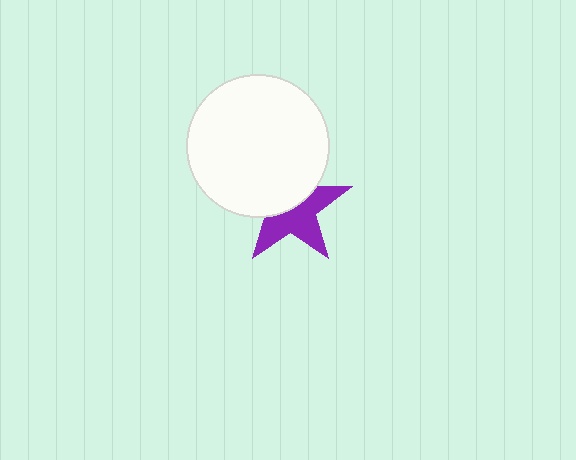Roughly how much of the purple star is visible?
About half of it is visible (roughly 53%).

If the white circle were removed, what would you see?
You would see the complete purple star.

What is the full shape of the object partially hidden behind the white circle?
The partially hidden object is a purple star.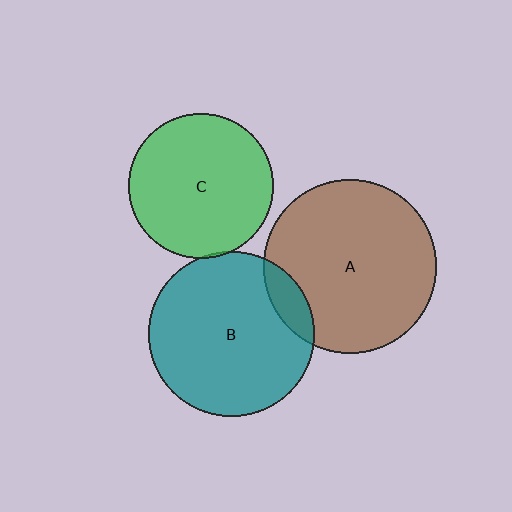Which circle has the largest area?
Circle A (brown).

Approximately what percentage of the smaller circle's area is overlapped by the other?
Approximately 10%.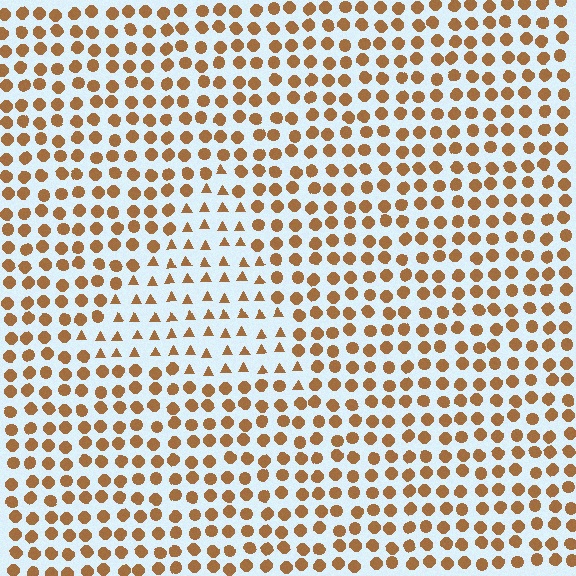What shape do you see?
I see a triangle.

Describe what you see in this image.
The image is filled with small brown elements arranged in a uniform grid. A triangle-shaped region contains triangles, while the surrounding area contains circles. The boundary is defined purely by the change in element shape.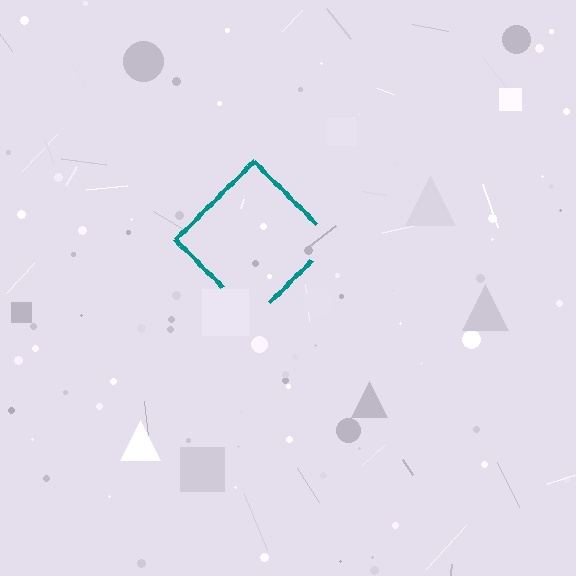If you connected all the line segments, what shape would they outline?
They would outline a diamond.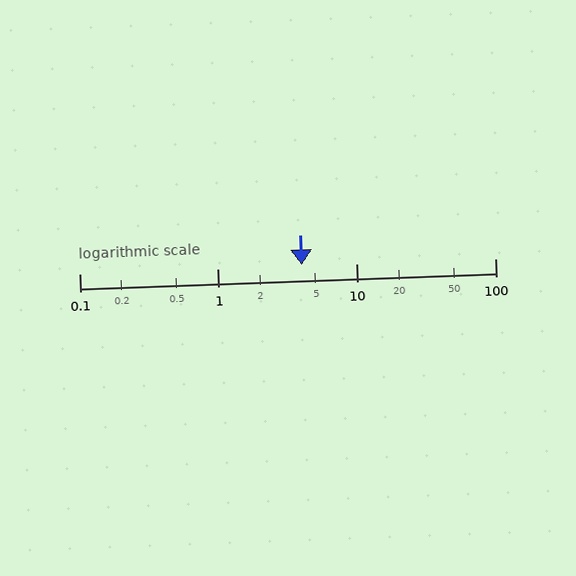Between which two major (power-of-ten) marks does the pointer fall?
The pointer is between 1 and 10.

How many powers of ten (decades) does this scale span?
The scale spans 3 decades, from 0.1 to 100.